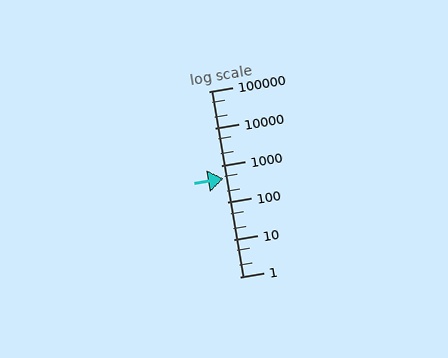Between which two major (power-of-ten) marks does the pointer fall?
The pointer is between 100 and 1000.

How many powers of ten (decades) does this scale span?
The scale spans 5 decades, from 1 to 100000.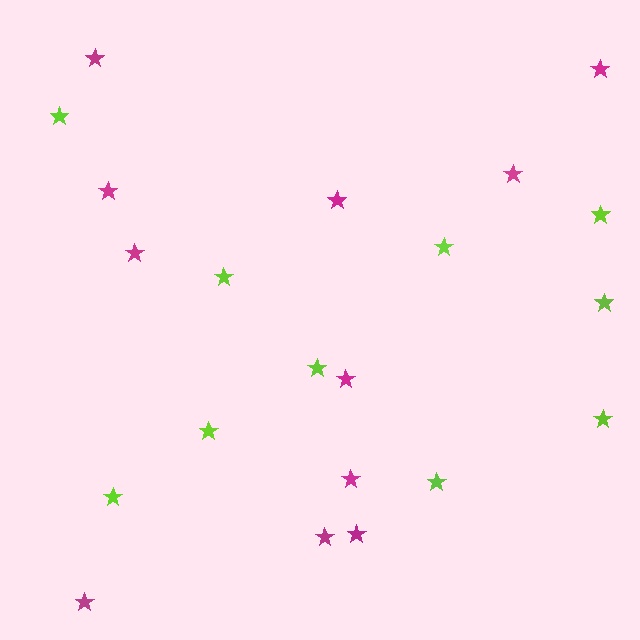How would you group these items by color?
There are 2 groups: one group of lime stars (10) and one group of magenta stars (11).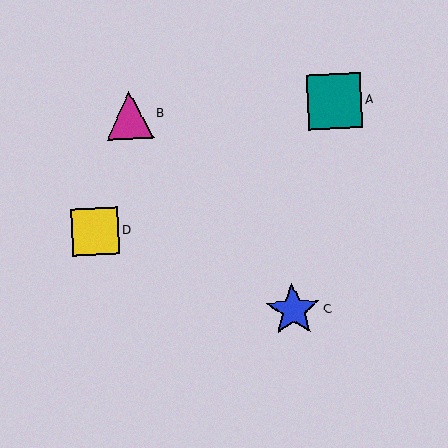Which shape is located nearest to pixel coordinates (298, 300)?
The blue star (labeled C) at (293, 310) is nearest to that location.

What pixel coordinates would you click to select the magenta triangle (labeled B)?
Click at (130, 115) to select the magenta triangle B.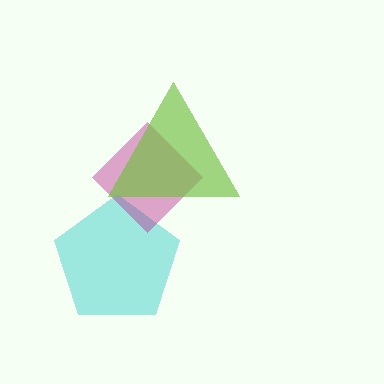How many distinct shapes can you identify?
There are 3 distinct shapes: a cyan pentagon, a magenta diamond, a lime triangle.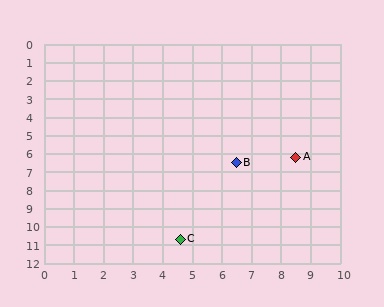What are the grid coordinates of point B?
Point B is at approximately (6.5, 6.5).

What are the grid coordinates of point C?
Point C is at approximately (4.6, 10.7).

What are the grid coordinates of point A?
Point A is at approximately (8.5, 6.2).